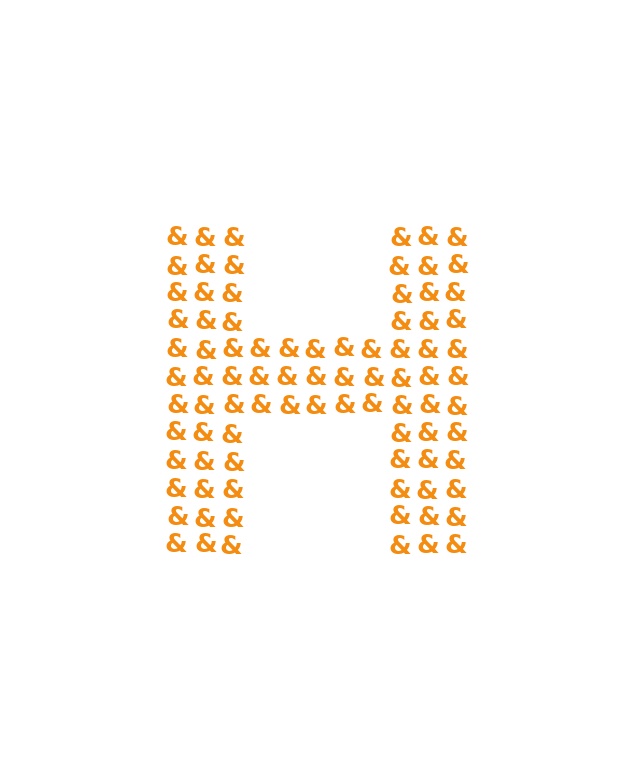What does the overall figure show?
The overall figure shows the letter H.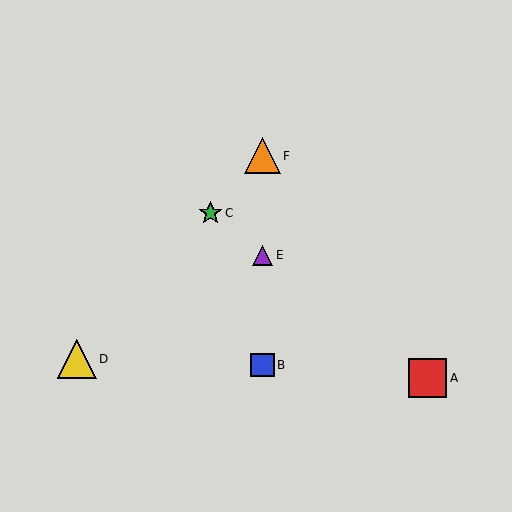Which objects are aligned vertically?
Objects B, E, F are aligned vertically.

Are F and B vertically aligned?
Yes, both are at x≈263.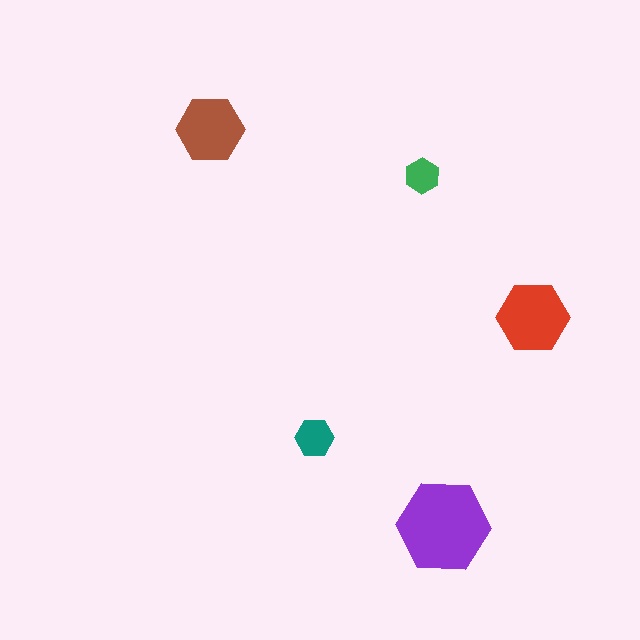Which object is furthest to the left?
The brown hexagon is leftmost.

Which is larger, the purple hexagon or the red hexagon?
The purple one.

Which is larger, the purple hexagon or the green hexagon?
The purple one.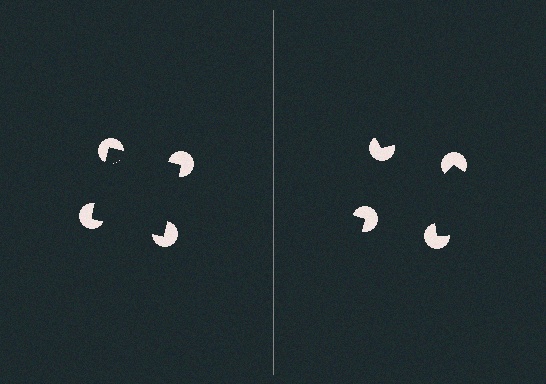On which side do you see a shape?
An illusory square appears on the left side. On the right side the wedge cuts are rotated, so no coherent shape forms.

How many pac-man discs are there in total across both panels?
8 — 4 on each side.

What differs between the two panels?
The pac-man discs are positioned identically on both sides; only the wedge orientations differ. On the left they align to a square; on the right they are misaligned.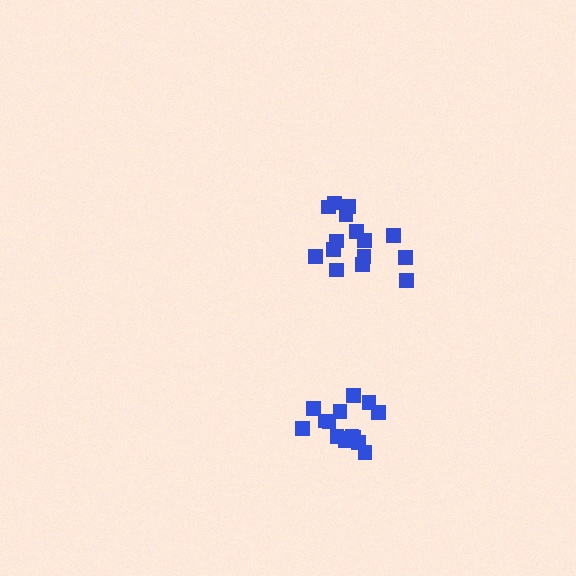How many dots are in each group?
Group 1: 15 dots, Group 2: 15 dots (30 total).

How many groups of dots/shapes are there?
There are 2 groups.